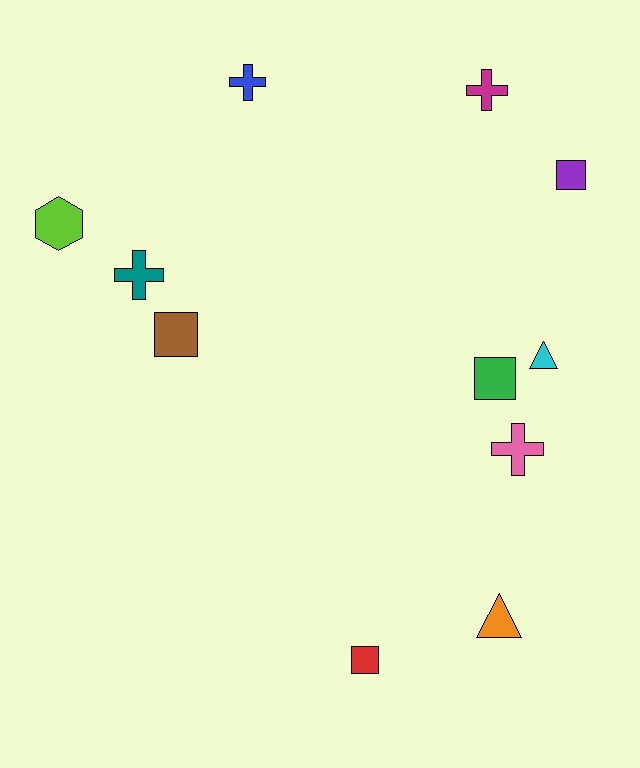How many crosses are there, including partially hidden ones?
There are 4 crosses.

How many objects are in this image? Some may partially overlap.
There are 11 objects.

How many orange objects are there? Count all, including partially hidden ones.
There is 1 orange object.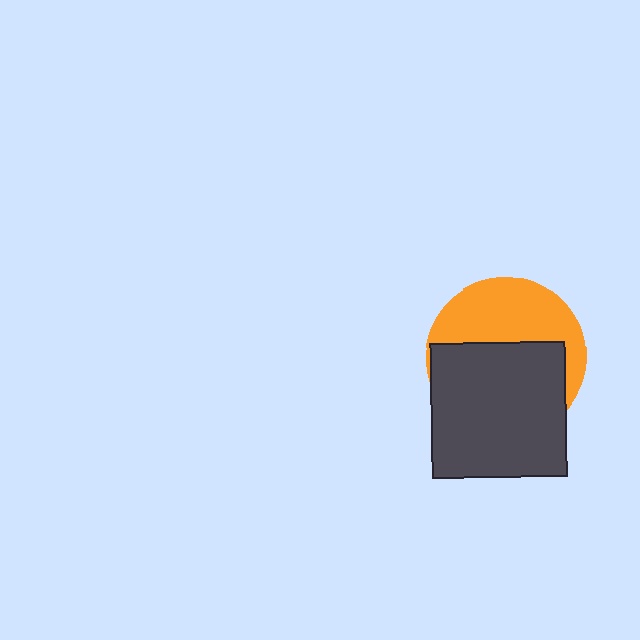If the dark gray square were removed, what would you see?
You would see the complete orange circle.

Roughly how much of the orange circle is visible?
A small part of it is visible (roughly 44%).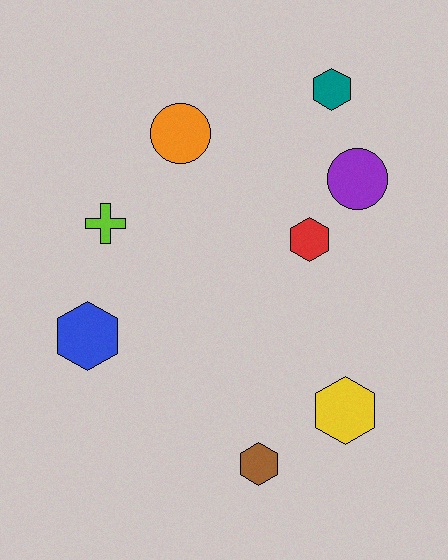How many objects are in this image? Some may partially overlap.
There are 8 objects.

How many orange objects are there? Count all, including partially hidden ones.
There is 1 orange object.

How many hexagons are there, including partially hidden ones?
There are 5 hexagons.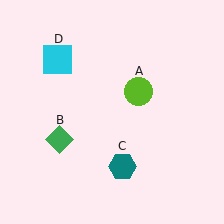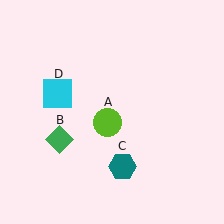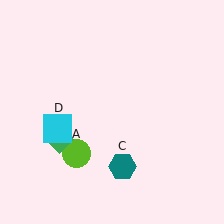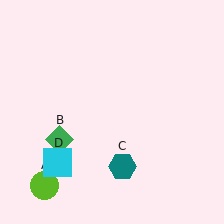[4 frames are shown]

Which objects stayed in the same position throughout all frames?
Green diamond (object B) and teal hexagon (object C) remained stationary.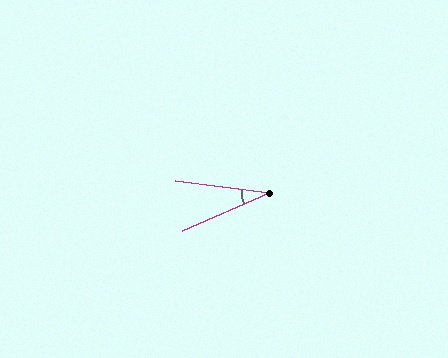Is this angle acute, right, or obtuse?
It is acute.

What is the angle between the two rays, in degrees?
Approximately 31 degrees.